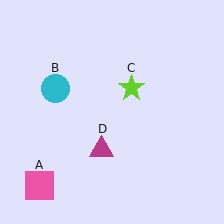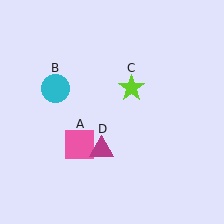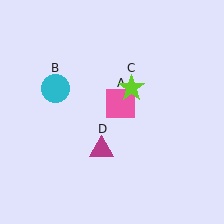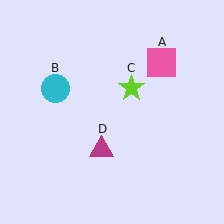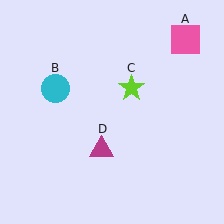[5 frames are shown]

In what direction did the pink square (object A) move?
The pink square (object A) moved up and to the right.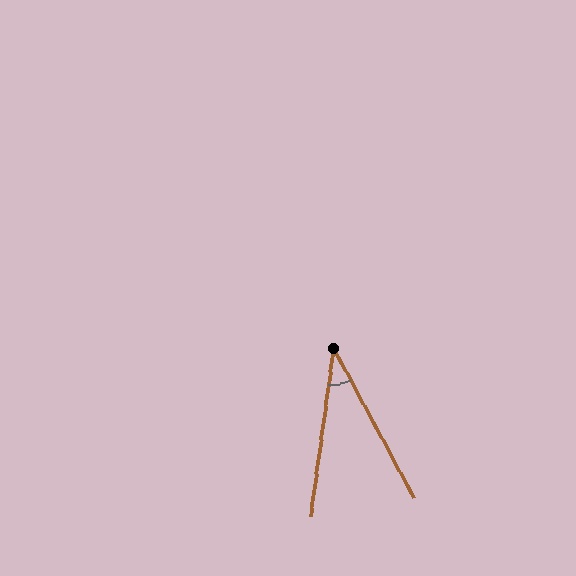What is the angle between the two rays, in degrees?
Approximately 36 degrees.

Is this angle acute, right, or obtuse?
It is acute.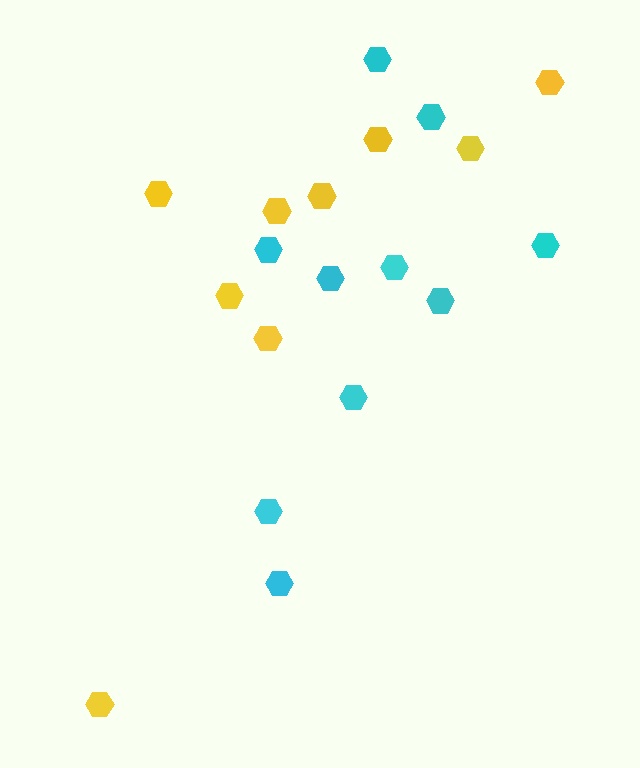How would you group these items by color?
There are 2 groups: one group of cyan hexagons (10) and one group of yellow hexagons (9).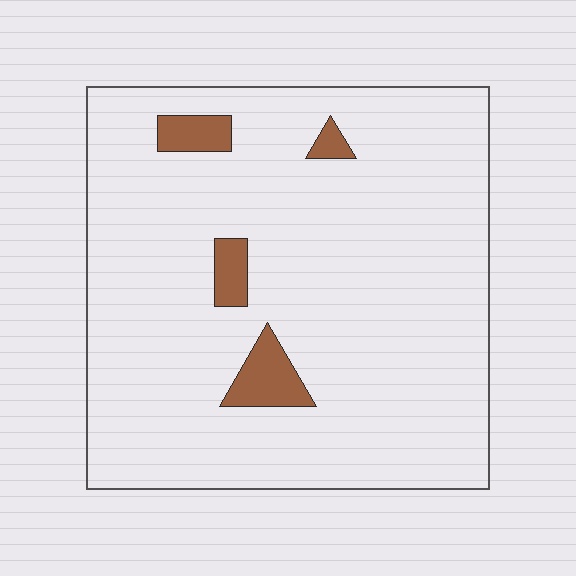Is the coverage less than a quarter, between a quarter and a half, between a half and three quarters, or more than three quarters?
Less than a quarter.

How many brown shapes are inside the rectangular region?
4.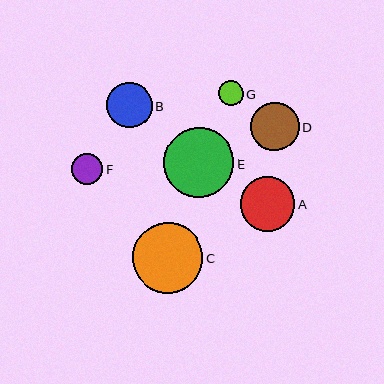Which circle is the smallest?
Circle G is the smallest with a size of approximately 25 pixels.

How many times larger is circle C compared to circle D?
Circle C is approximately 1.4 times the size of circle D.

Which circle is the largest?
Circle C is the largest with a size of approximately 70 pixels.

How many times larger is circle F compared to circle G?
Circle F is approximately 1.2 times the size of circle G.